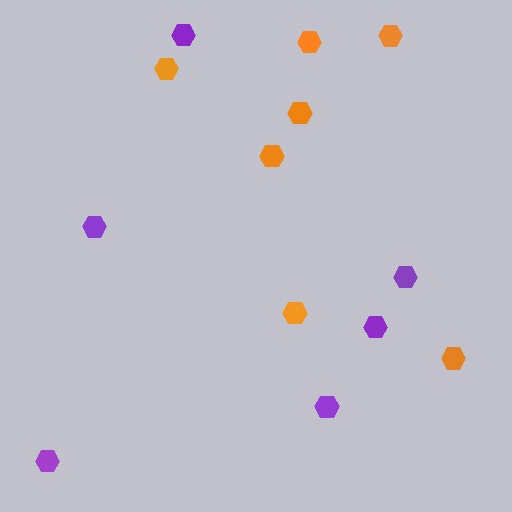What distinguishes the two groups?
There are 2 groups: one group of purple hexagons (6) and one group of orange hexagons (7).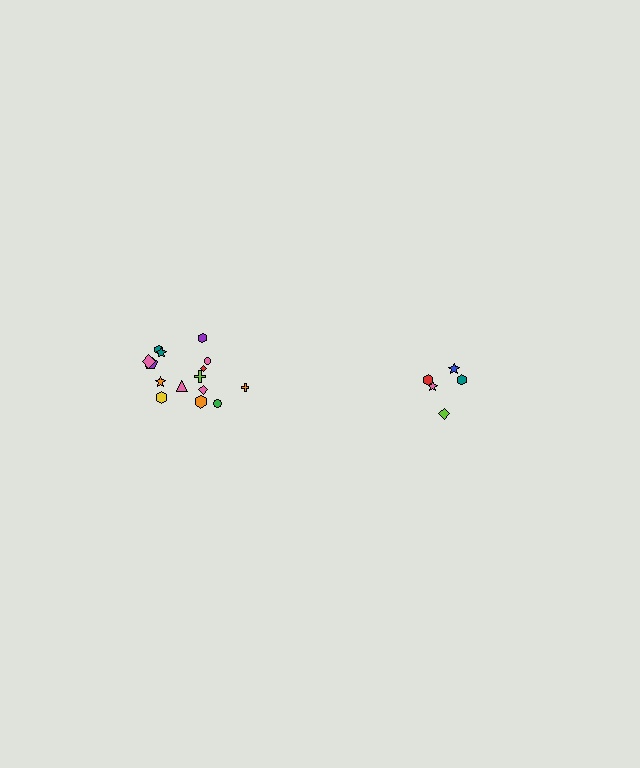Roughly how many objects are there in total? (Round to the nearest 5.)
Roughly 20 objects in total.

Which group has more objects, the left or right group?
The left group.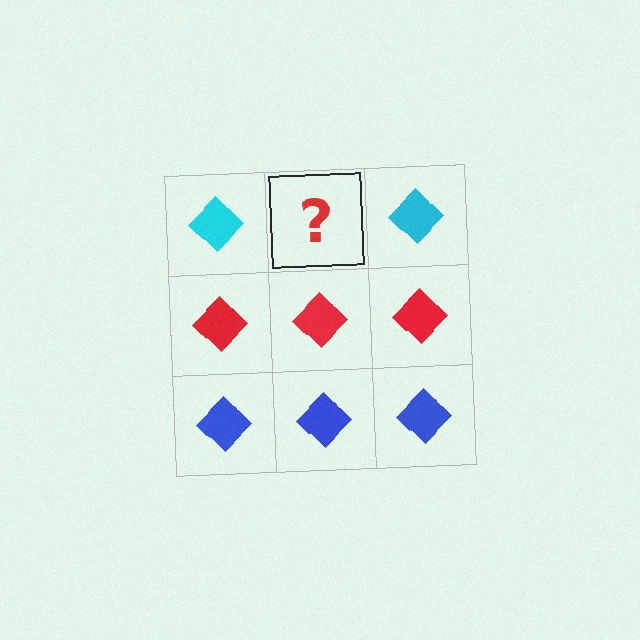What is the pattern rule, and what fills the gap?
The rule is that each row has a consistent color. The gap should be filled with a cyan diamond.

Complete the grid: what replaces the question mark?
The question mark should be replaced with a cyan diamond.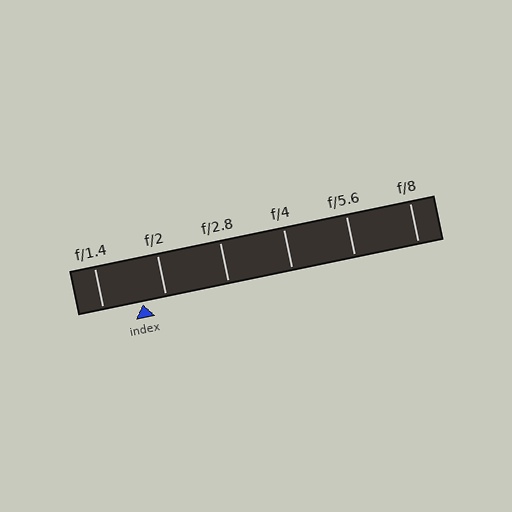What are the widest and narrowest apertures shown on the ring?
The widest aperture shown is f/1.4 and the narrowest is f/8.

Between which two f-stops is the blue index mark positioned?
The index mark is between f/1.4 and f/2.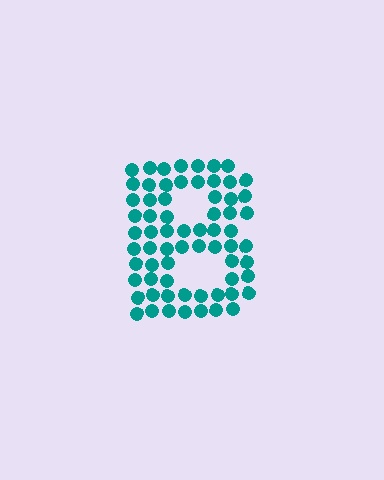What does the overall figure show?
The overall figure shows the letter B.